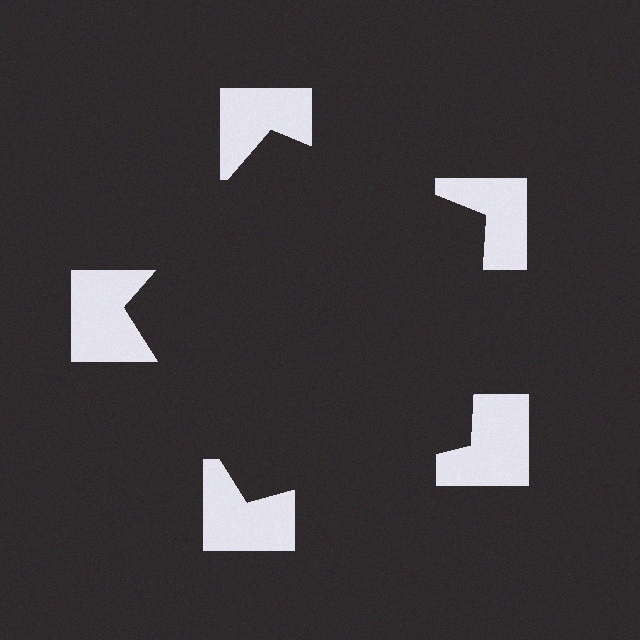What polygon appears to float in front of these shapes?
An illusory pentagon — its edges are inferred from the aligned wedge cuts in the notched squares, not physically drawn.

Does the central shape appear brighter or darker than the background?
It typically appears slightly darker than the background, even though no actual brightness change is drawn.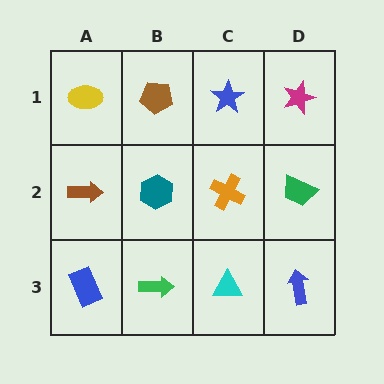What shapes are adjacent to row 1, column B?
A teal hexagon (row 2, column B), a yellow ellipse (row 1, column A), a blue star (row 1, column C).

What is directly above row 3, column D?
A green trapezoid.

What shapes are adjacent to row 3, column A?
A brown arrow (row 2, column A), a green arrow (row 3, column B).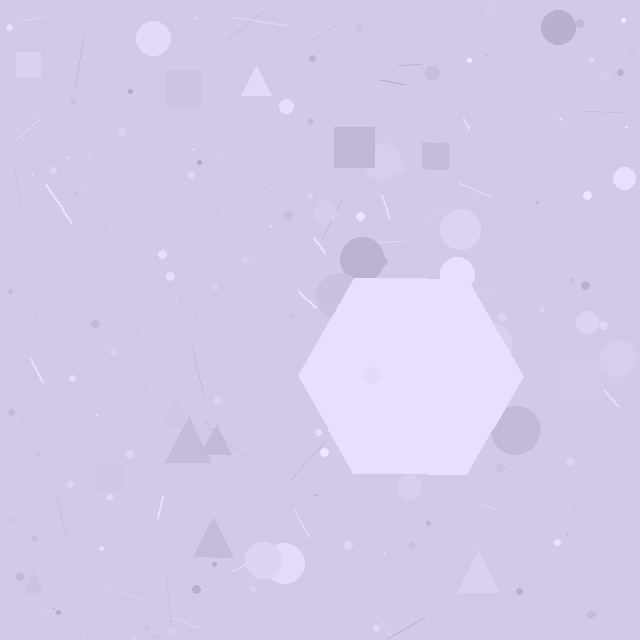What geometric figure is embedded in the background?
A hexagon is embedded in the background.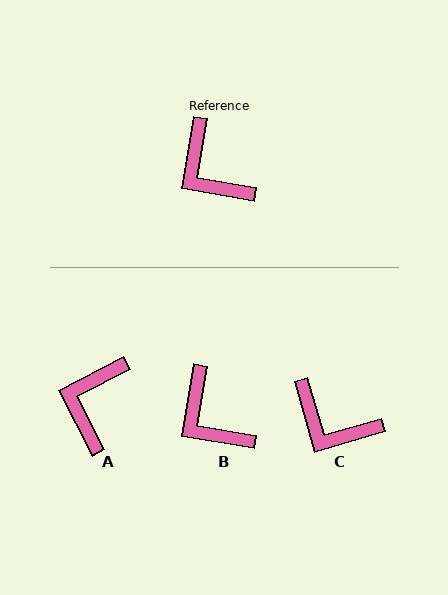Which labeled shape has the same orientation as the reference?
B.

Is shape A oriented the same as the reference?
No, it is off by about 53 degrees.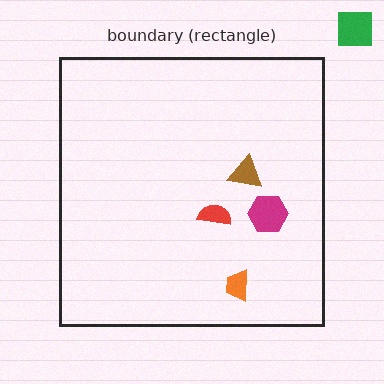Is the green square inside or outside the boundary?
Outside.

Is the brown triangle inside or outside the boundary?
Inside.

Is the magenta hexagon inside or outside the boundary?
Inside.